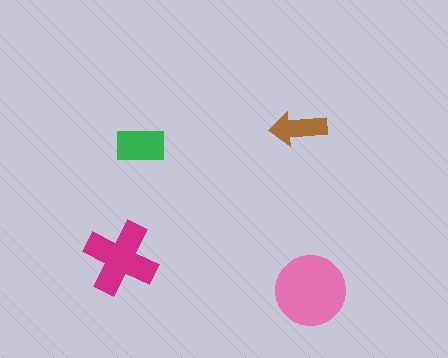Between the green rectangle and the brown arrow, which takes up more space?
The green rectangle.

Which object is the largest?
The pink circle.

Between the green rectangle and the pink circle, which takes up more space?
The pink circle.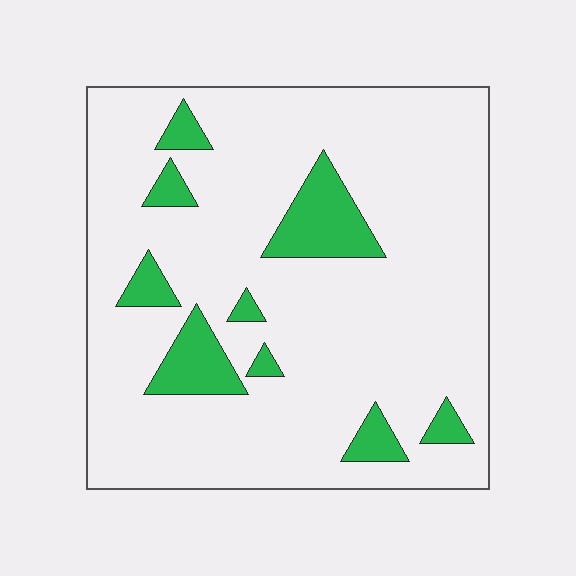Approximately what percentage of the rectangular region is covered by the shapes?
Approximately 15%.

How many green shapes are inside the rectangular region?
9.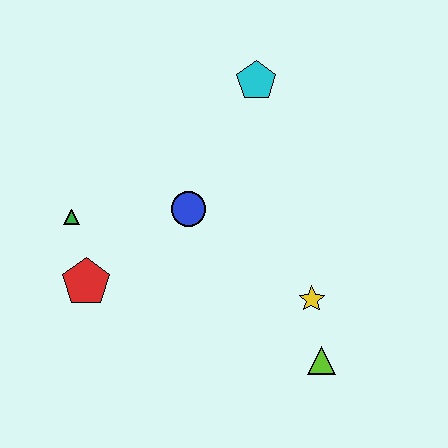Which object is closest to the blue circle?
The green triangle is closest to the blue circle.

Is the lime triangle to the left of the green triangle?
No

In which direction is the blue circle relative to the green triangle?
The blue circle is to the right of the green triangle.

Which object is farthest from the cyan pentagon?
The lime triangle is farthest from the cyan pentagon.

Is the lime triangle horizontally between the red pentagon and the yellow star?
No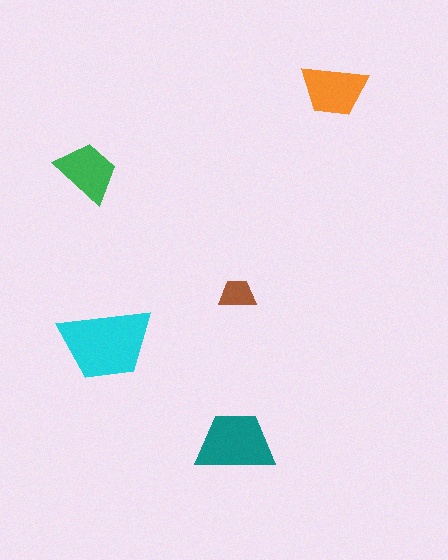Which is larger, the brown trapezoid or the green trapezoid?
The green one.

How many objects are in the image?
There are 5 objects in the image.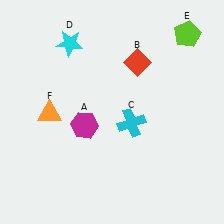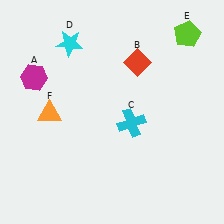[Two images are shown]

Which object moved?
The magenta hexagon (A) moved left.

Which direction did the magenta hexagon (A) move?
The magenta hexagon (A) moved left.